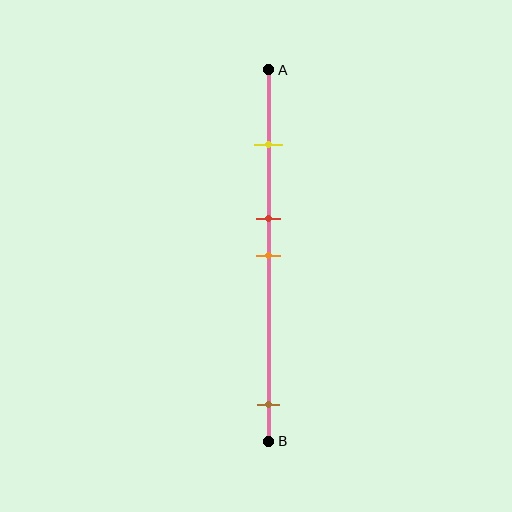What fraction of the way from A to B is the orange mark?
The orange mark is approximately 50% (0.5) of the way from A to B.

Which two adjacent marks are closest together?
The red and orange marks are the closest adjacent pair.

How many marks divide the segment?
There are 4 marks dividing the segment.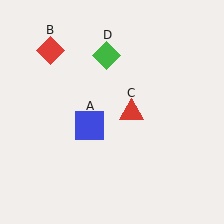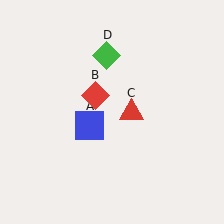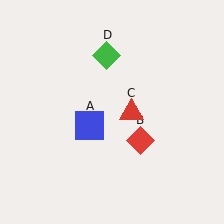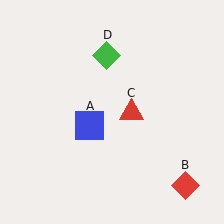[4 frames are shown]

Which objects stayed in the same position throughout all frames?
Blue square (object A) and red triangle (object C) and green diamond (object D) remained stationary.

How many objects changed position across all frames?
1 object changed position: red diamond (object B).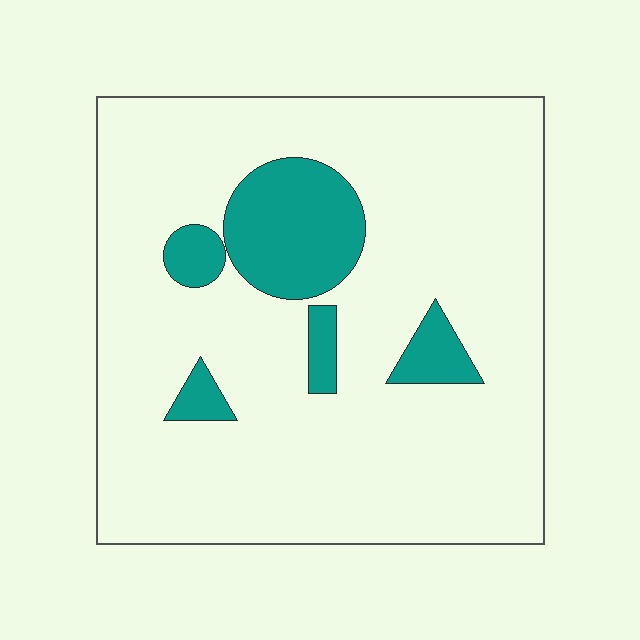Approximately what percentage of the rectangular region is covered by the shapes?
Approximately 15%.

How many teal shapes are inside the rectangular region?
5.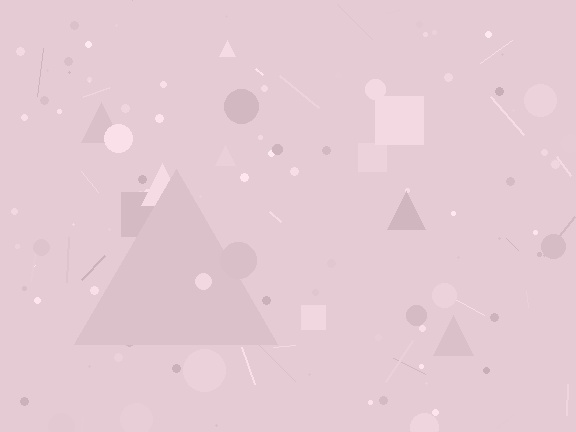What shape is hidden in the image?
A triangle is hidden in the image.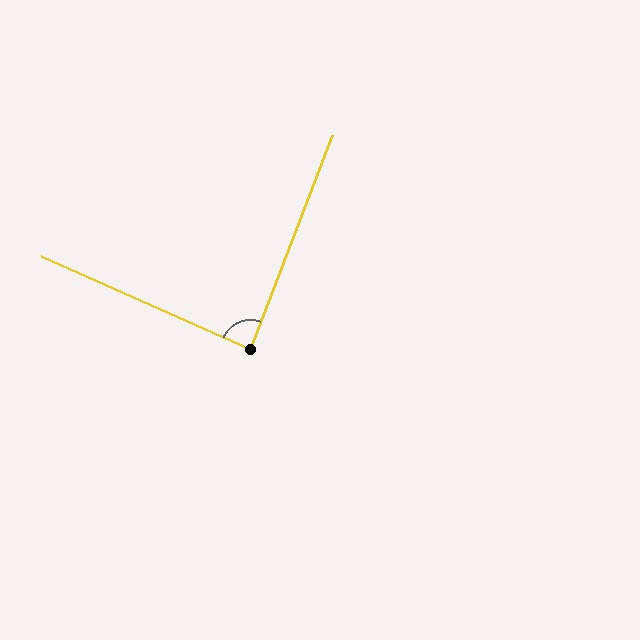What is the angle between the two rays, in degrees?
Approximately 87 degrees.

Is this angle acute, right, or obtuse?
It is approximately a right angle.